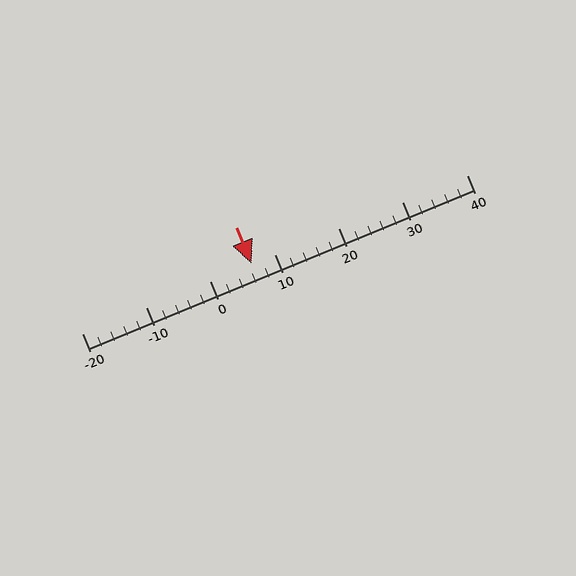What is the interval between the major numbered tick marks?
The major tick marks are spaced 10 units apart.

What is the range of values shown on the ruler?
The ruler shows values from -20 to 40.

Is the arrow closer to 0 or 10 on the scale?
The arrow is closer to 10.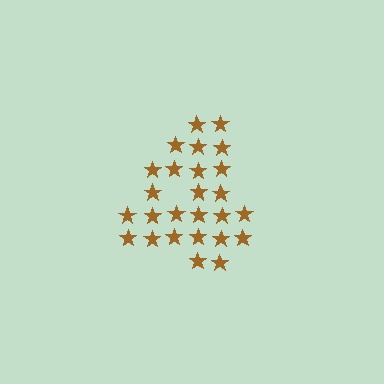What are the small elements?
The small elements are stars.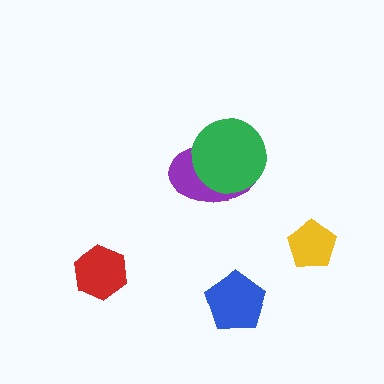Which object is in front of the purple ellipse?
The green circle is in front of the purple ellipse.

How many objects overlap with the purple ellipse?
1 object overlaps with the purple ellipse.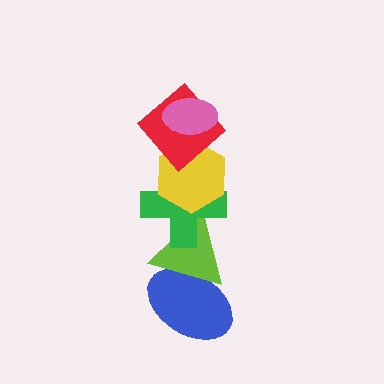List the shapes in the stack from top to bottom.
From top to bottom: the pink ellipse, the red diamond, the yellow hexagon, the green cross, the lime triangle, the blue ellipse.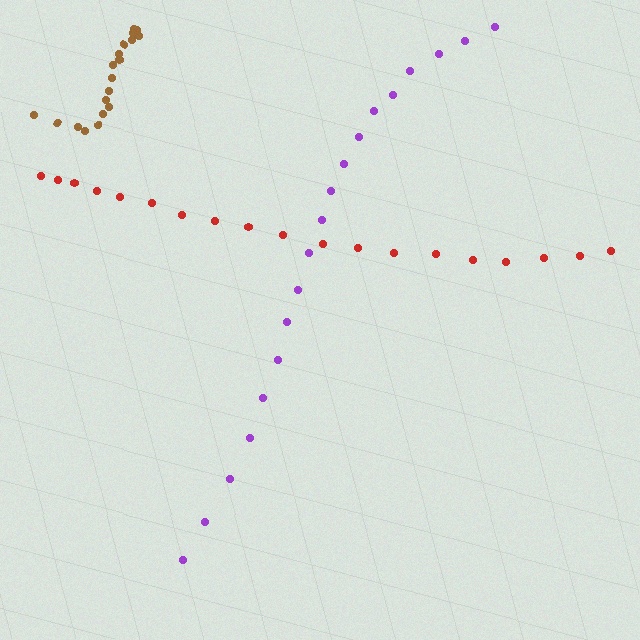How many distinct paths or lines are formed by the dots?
There are 3 distinct paths.